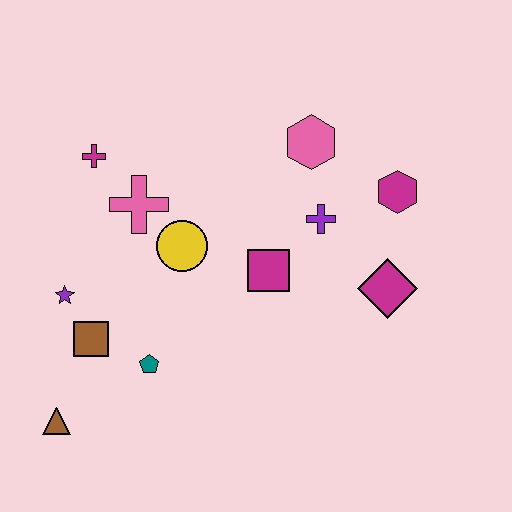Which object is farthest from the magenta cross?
The magenta diamond is farthest from the magenta cross.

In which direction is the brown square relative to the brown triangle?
The brown square is above the brown triangle.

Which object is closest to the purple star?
The brown square is closest to the purple star.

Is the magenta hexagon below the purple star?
No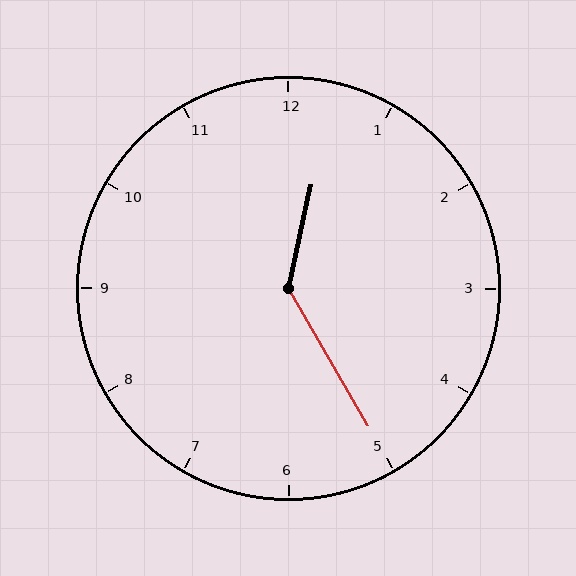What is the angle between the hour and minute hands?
Approximately 138 degrees.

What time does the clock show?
12:25.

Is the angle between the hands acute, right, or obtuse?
It is obtuse.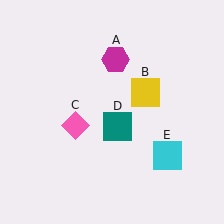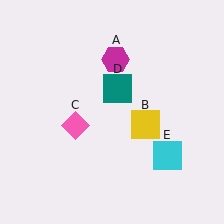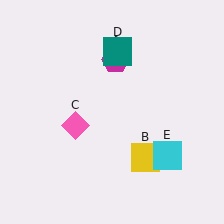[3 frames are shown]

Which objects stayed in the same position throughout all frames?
Magenta hexagon (object A) and pink diamond (object C) and cyan square (object E) remained stationary.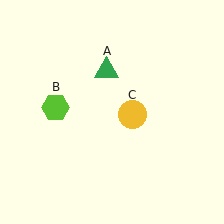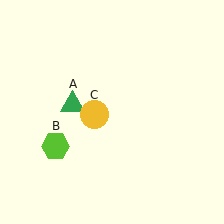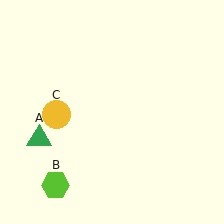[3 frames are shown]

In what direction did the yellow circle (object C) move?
The yellow circle (object C) moved left.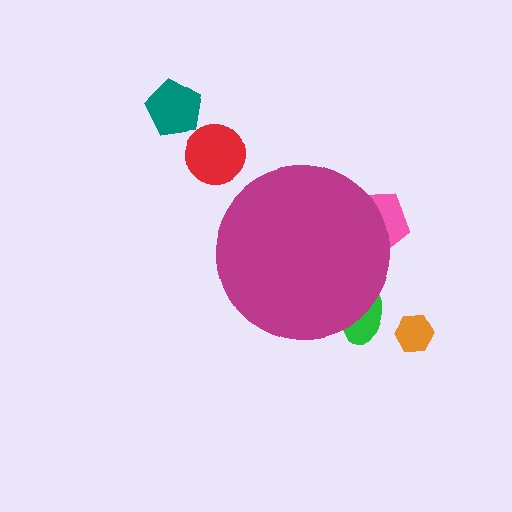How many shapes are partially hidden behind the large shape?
2 shapes are partially hidden.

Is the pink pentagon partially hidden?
Yes, the pink pentagon is partially hidden behind the magenta circle.